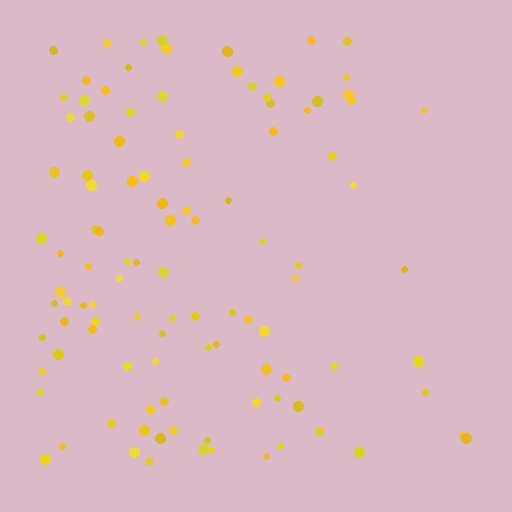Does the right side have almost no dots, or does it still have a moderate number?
Still a moderate number, just noticeably fewer than the left.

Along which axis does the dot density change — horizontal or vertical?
Horizontal.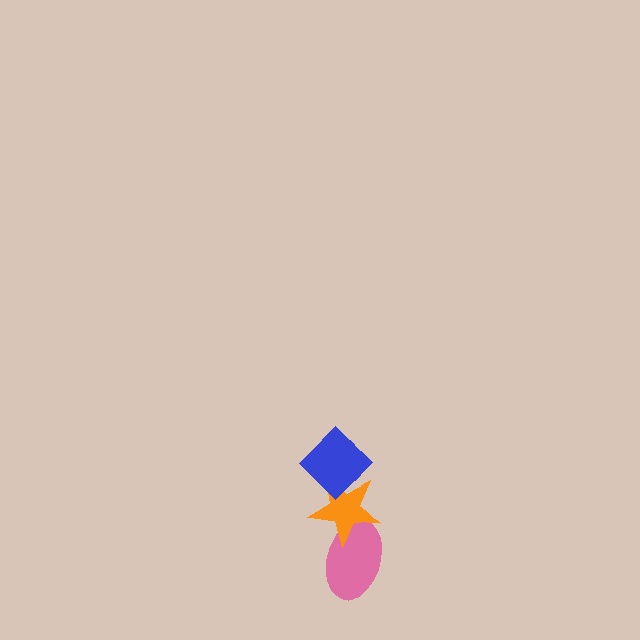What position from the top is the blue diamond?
The blue diamond is 1st from the top.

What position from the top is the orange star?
The orange star is 2nd from the top.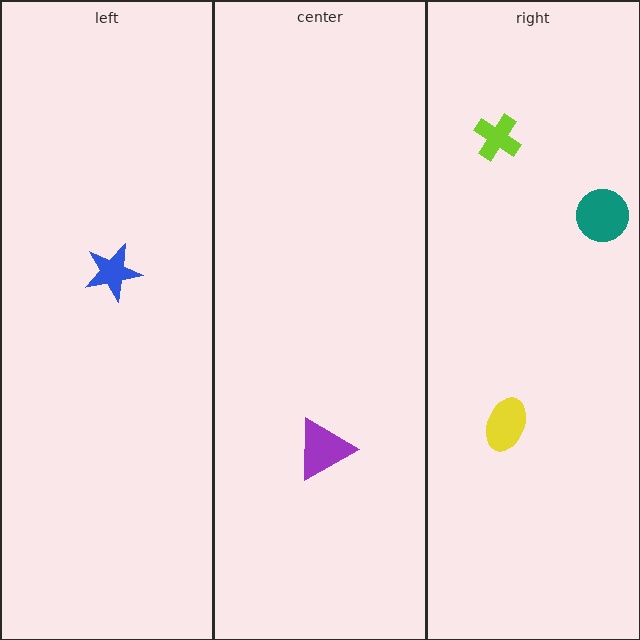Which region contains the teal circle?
The right region.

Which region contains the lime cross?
The right region.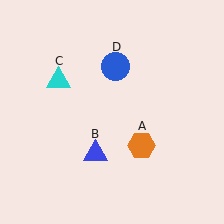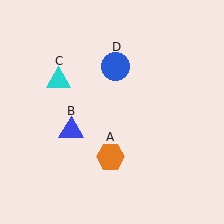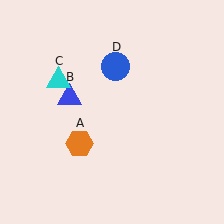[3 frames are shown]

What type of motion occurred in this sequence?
The orange hexagon (object A), blue triangle (object B) rotated clockwise around the center of the scene.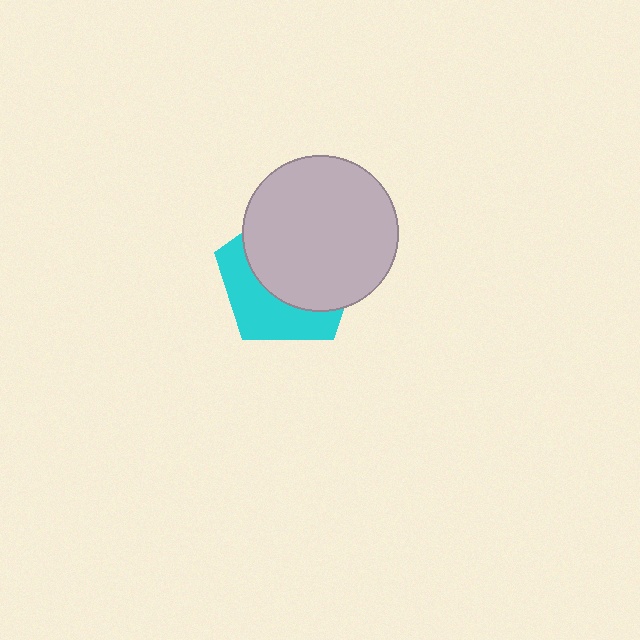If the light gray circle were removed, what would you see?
You would see the complete cyan pentagon.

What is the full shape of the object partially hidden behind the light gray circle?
The partially hidden object is a cyan pentagon.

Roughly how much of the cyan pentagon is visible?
A small part of it is visible (roughly 38%).